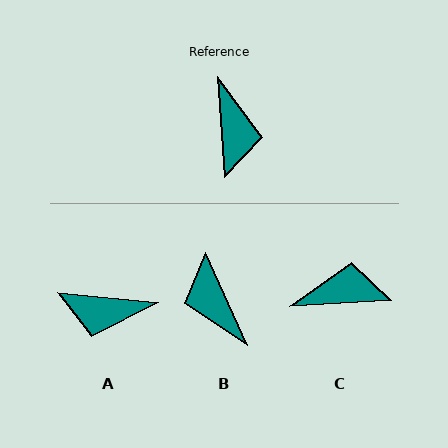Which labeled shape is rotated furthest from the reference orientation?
B, about 160 degrees away.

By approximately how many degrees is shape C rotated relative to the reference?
Approximately 89 degrees counter-clockwise.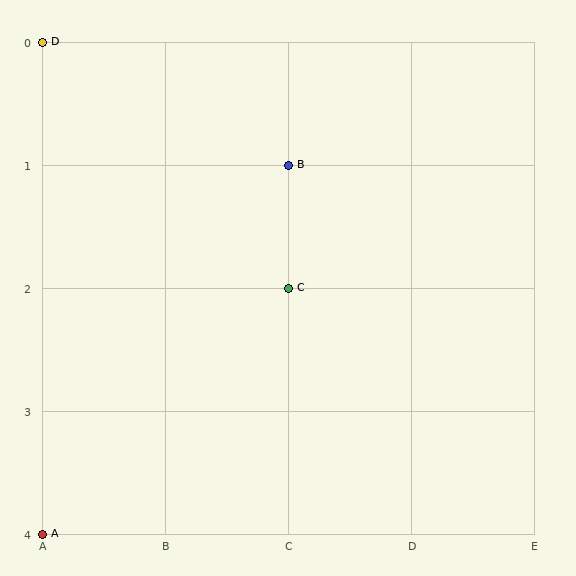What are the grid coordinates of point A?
Point A is at grid coordinates (A, 4).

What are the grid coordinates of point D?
Point D is at grid coordinates (A, 0).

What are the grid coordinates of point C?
Point C is at grid coordinates (C, 2).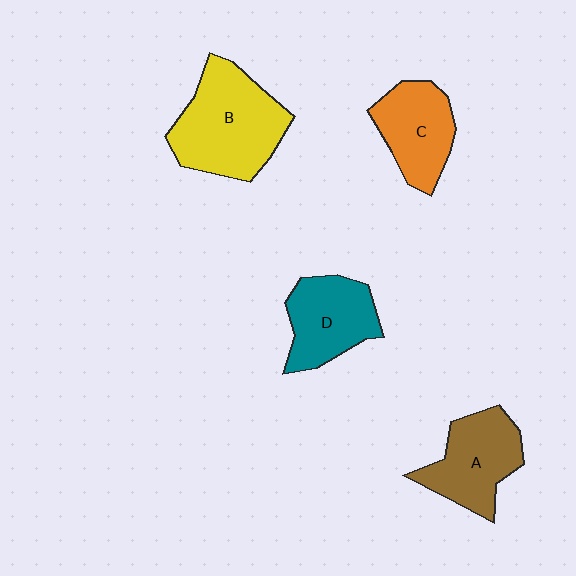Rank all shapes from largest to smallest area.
From largest to smallest: B (yellow), A (brown), D (teal), C (orange).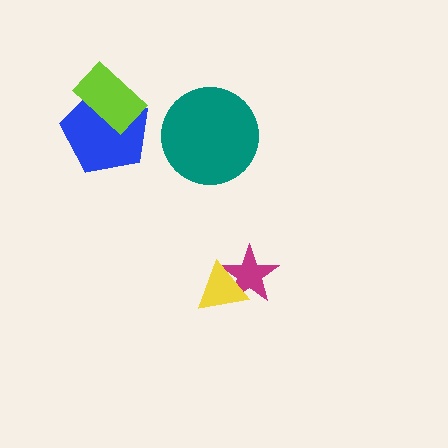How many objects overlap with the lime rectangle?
1 object overlaps with the lime rectangle.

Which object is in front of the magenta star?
The yellow triangle is in front of the magenta star.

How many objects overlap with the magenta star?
1 object overlaps with the magenta star.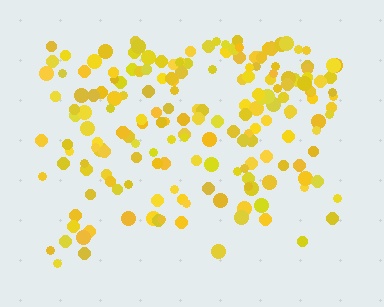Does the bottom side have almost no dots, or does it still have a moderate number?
Still a moderate number, just noticeably fewer than the top.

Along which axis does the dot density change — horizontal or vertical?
Vertical.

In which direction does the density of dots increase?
From bottom to top, with the top side densest.